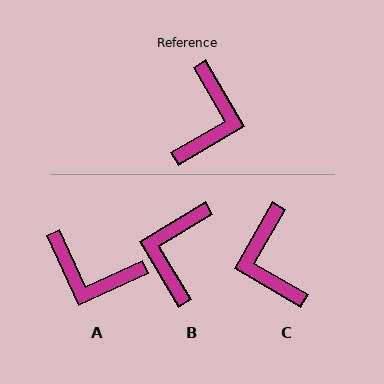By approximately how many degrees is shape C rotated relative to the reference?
Approximately 150 degrees clockwise.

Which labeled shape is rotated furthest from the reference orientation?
B, about 179 degrees away.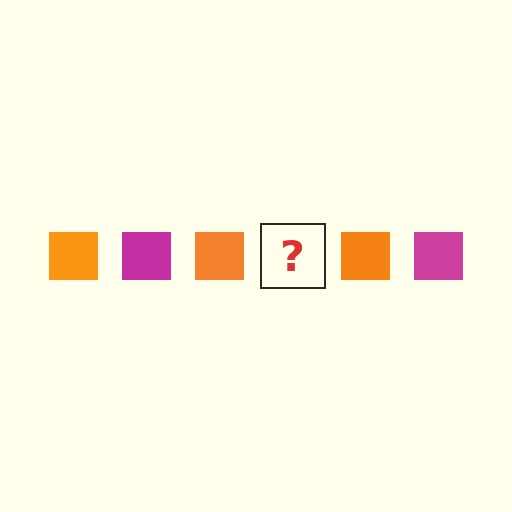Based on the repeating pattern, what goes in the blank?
The blank should be a magenta square.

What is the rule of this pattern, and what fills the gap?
The rule is that the pattern cycles through orange, magenta squares. The gap should be filled with a magenta square.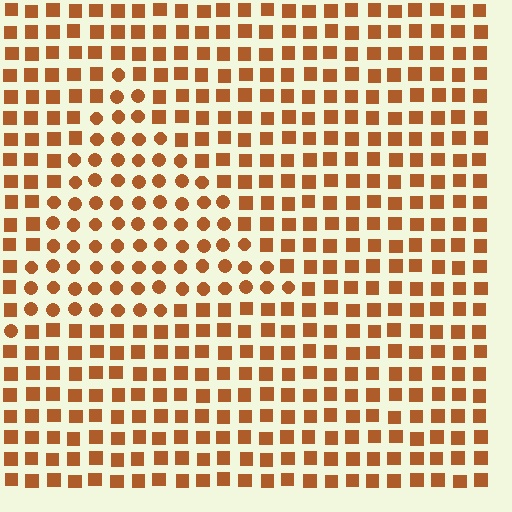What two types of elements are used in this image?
The image uses circles inside the triangle region and squares outside it.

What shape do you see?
I see a triangle.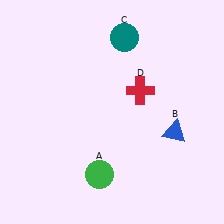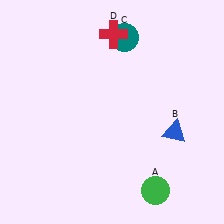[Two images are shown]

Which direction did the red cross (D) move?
The red cross (D) moved up.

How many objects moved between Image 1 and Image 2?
2 objects moved between the two images.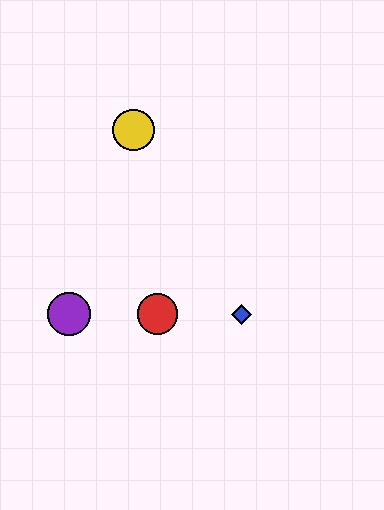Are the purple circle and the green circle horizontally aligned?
Yes, both are at y≈314.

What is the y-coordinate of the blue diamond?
The blue diamond is at y≈314.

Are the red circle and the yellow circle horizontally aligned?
No, the red circle is at y≈314 and the yellow circle is at y≈130.